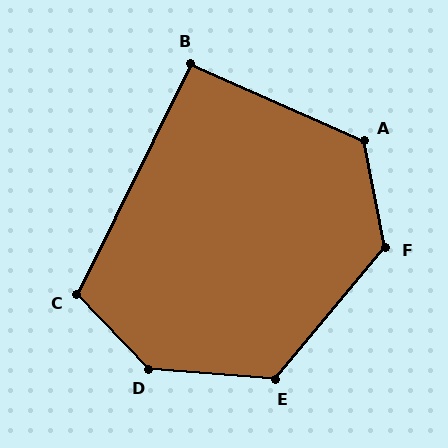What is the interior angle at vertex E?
Approximately 125 degrees (obtuse).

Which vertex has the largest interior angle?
D, at approximately 139 degrees.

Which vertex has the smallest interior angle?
B, at approximately 93 degrees.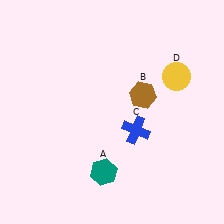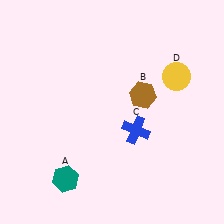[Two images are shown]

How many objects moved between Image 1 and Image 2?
1 object moved between the two images.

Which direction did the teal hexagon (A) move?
The teal hexagon (A) moved left.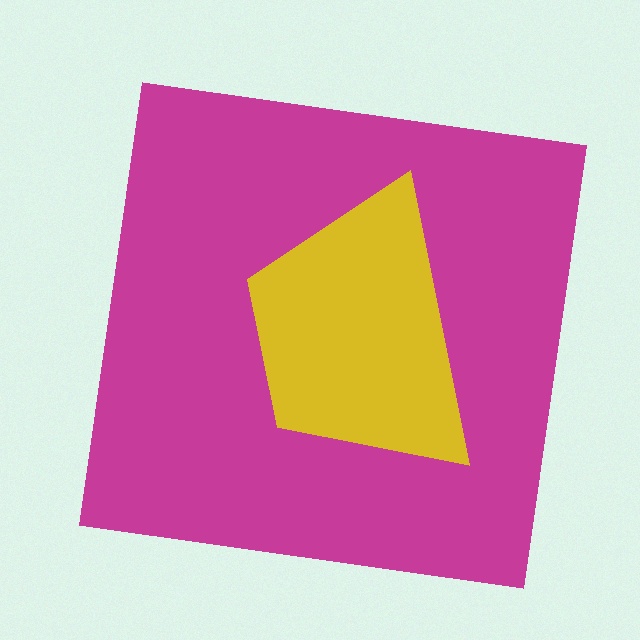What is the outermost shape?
The magenta square.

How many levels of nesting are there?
2.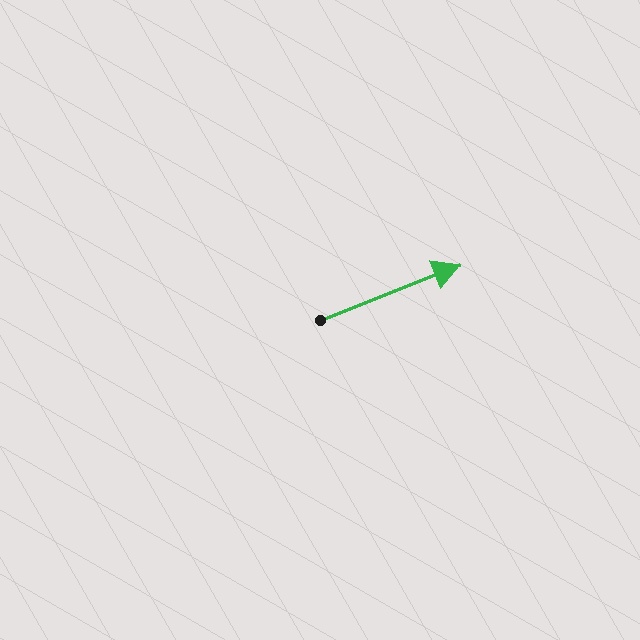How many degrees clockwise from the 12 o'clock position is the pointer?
Approximately 68 degrees.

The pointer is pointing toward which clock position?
Roughly 2 o'clock.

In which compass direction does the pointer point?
East.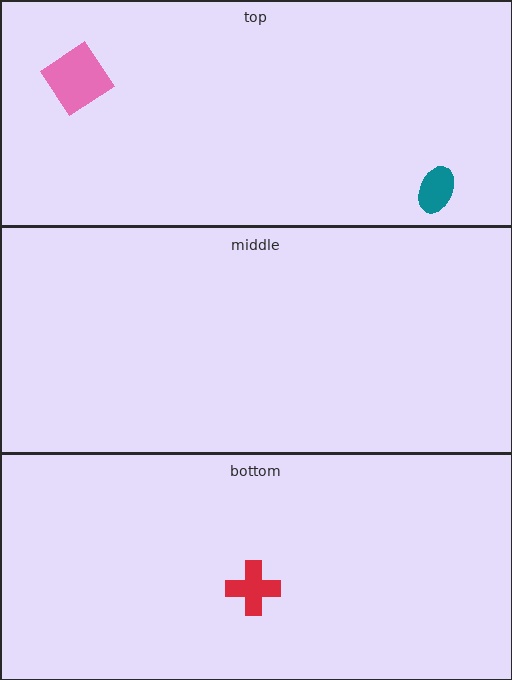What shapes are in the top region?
The teal ellipse, the pink diamond.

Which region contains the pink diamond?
The top region.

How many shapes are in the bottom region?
1.